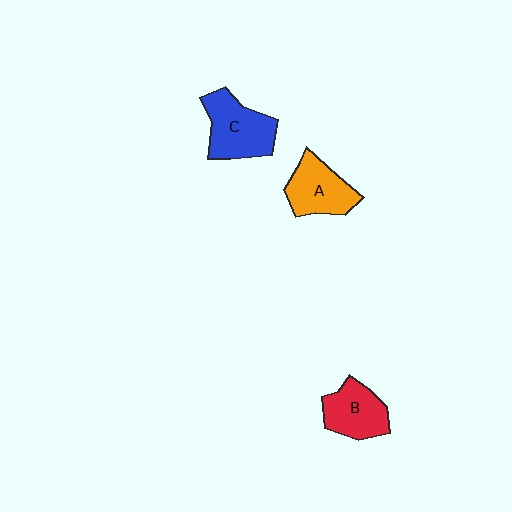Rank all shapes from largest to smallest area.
From largest to smallest: C (blue), A (orange), B (red).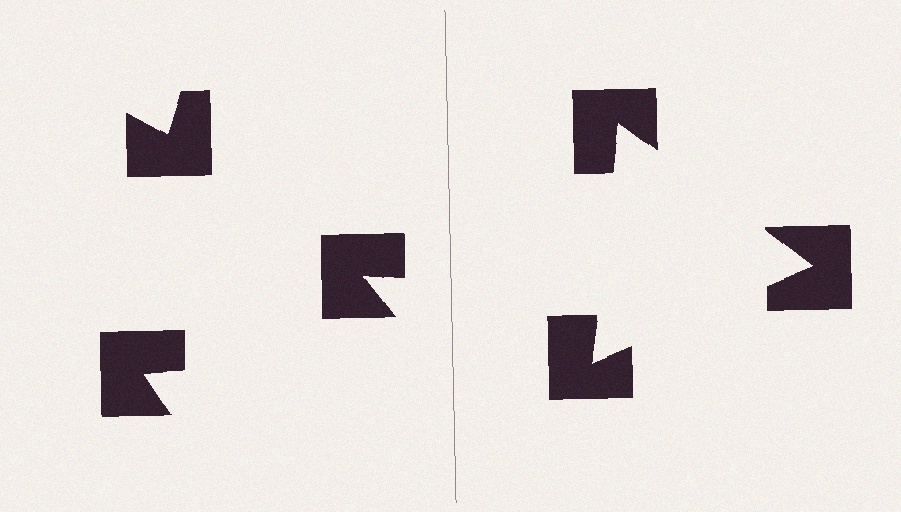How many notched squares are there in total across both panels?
6 — 3 on each side.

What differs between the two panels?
The notched squares are positioned identically on both sides; only the wedge orientations differ. On the right they align to a triangle; on the left they are misaligned.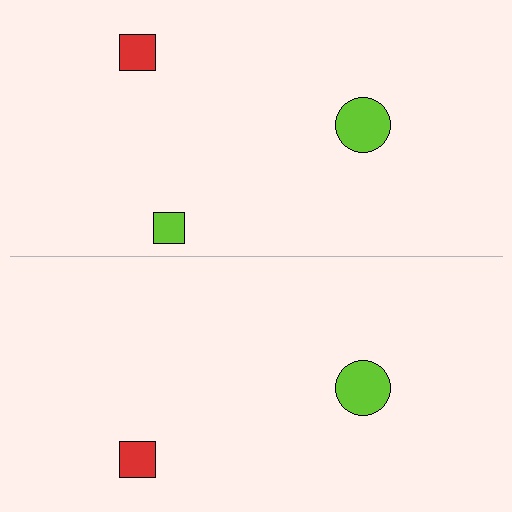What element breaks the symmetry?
A lime square is missing from the bottom side.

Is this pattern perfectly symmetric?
No, the pattern is not perfectly symmetric. A lime square is missing from the bottom side.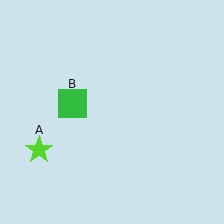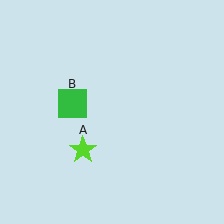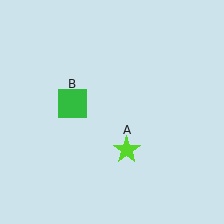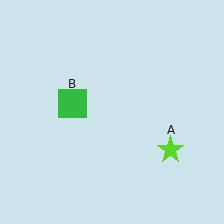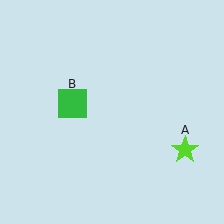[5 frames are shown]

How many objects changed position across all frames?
1 object changed position: lime star (object A).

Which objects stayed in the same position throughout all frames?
Green square (object B) remained stationary.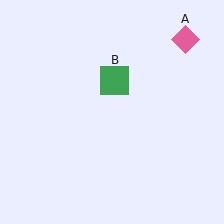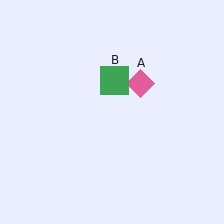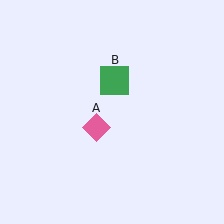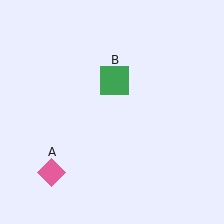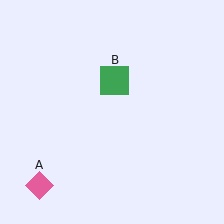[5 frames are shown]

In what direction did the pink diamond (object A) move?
The pink diamond (object A) moved down and to the left.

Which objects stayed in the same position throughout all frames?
Green square (object B) remained stationary.